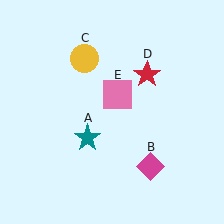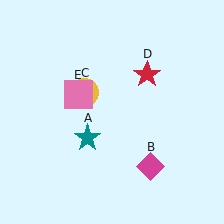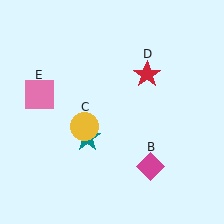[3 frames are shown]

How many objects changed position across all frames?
2 objects changed position: yellow circle (object C), pink square (object E).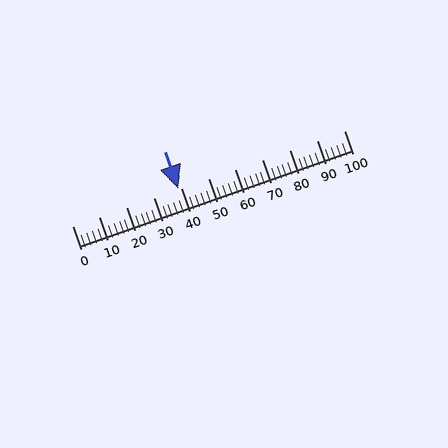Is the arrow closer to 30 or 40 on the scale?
The arrow is closer to 40.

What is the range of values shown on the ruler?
The ruler shows values from 0 to 100.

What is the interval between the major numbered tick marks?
The major tick marks are spaced 10 units apart.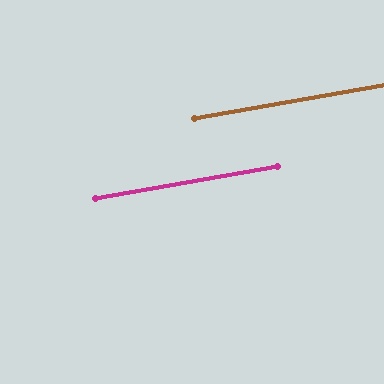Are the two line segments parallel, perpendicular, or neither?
Parallel — their directions differ by only 0.0°.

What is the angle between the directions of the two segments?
Approximately 0 degrees.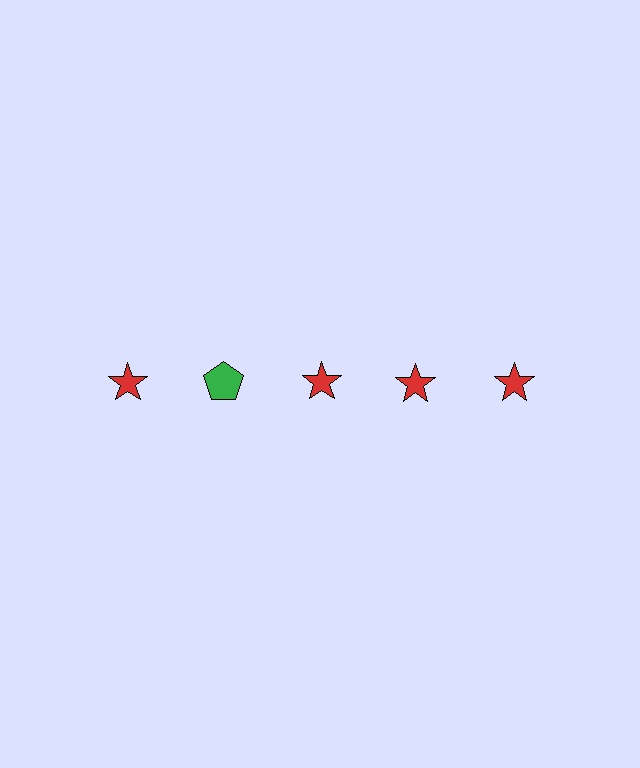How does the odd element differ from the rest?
It differs in both color (green instead of red) and shape (pentagon instead of star).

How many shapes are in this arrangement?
There are 5 shapes arranged in a grid pattern.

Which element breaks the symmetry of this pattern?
The green pentagon in the top row, second from left column breaks the symmetry. All other shapes are red stars.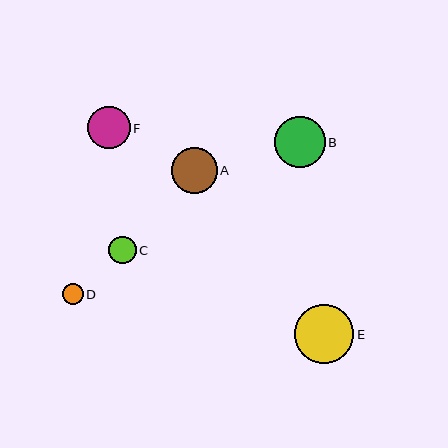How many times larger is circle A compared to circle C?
Circle A is approximately 1.7 times the size of circle C.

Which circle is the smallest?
Circle D is the smallest with a size of approximately 21 pixels.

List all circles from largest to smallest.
From largest to smallest: E, B, A, F, C, D.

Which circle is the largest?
Circle E is the largest with a size of approximately 59 pixels.